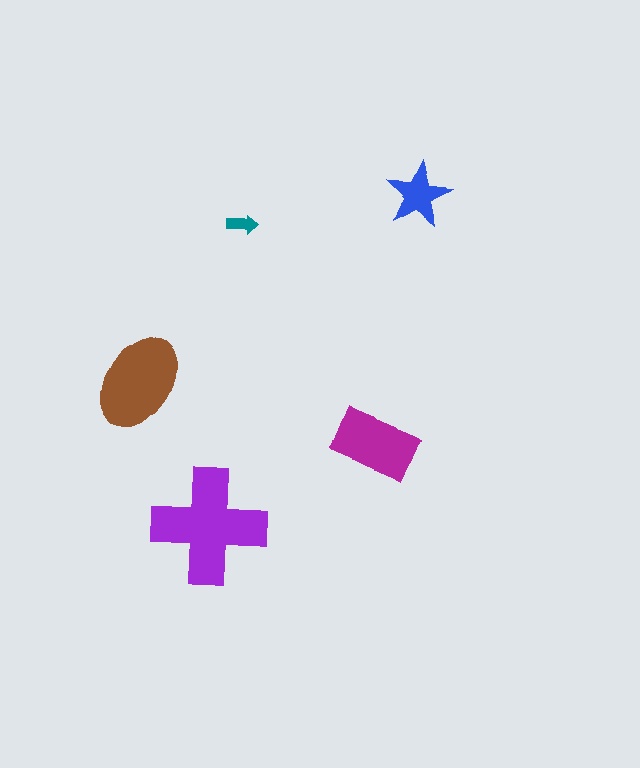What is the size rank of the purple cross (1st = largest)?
1st.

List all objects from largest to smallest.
The purple cross, the brown ellipse, the magenta rectangle, the blue star, the teal arrow.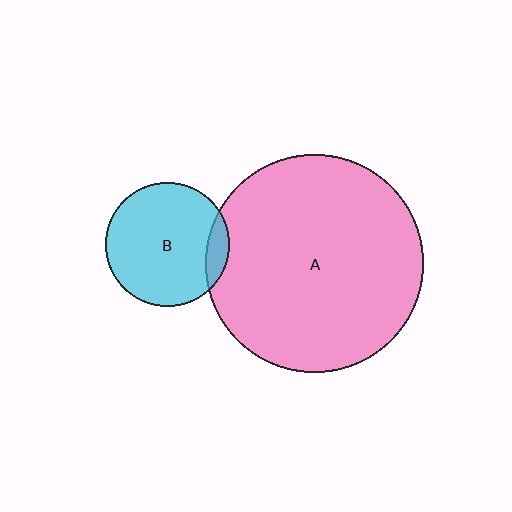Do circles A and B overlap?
Yes.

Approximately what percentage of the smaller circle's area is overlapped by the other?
Approximately 10%.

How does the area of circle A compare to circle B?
Approximately 3.1 times.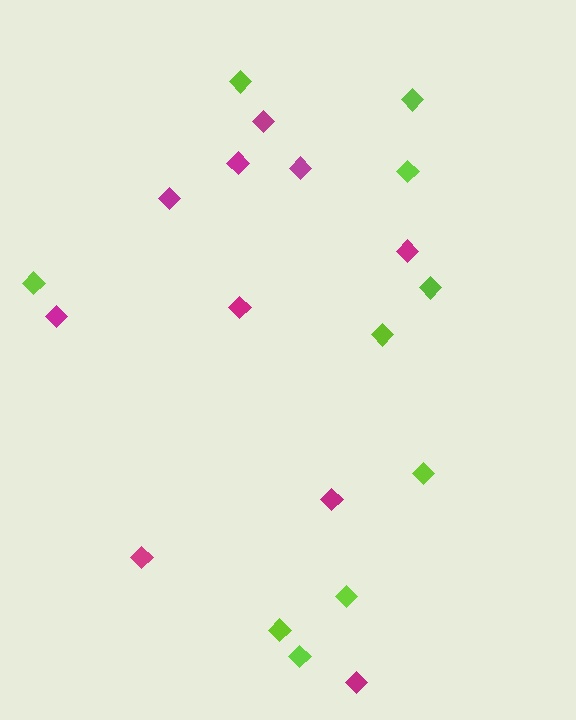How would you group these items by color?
There are 2 groups: one group of magenta diamonds (10) and one group of lime diamonds (10).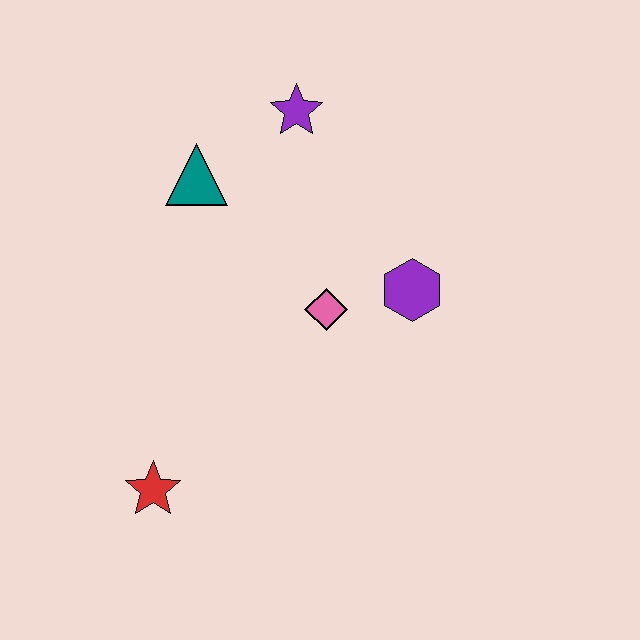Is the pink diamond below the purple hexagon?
Yes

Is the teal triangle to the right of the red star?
Yes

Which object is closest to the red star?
The pink diamond is closest to the red star.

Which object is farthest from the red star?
The purple star is farthest from the red star.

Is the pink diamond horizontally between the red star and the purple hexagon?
Yes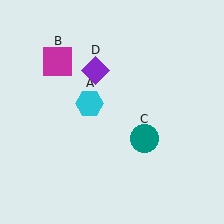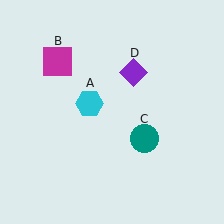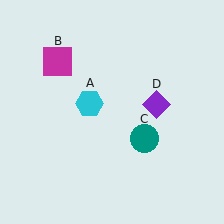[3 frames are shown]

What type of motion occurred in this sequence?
The purple diamond (object D) rotated clockwise around the center of the scene.